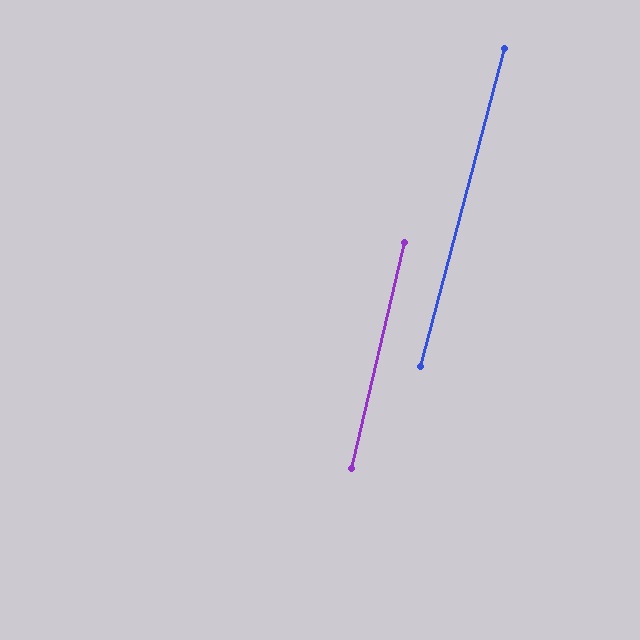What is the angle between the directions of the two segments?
Approximately 2 degrees.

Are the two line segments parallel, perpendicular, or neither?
Parallel — their directions differ by only 1.7°.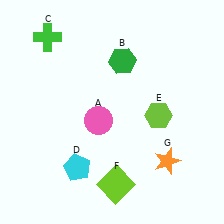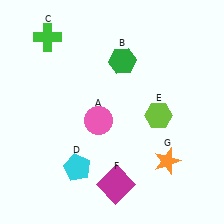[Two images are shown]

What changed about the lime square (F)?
In Image 1, F is lime. In Image 2, it changed to magenta.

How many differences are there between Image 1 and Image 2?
There is 1 difference between the two images.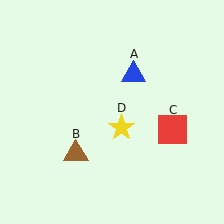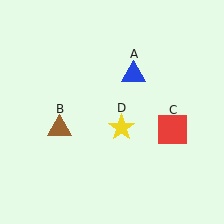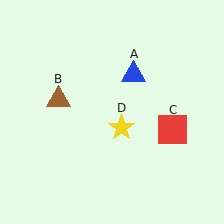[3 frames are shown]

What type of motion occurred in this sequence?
The brown triangle (object B) rotated clockwise around the center of the scene.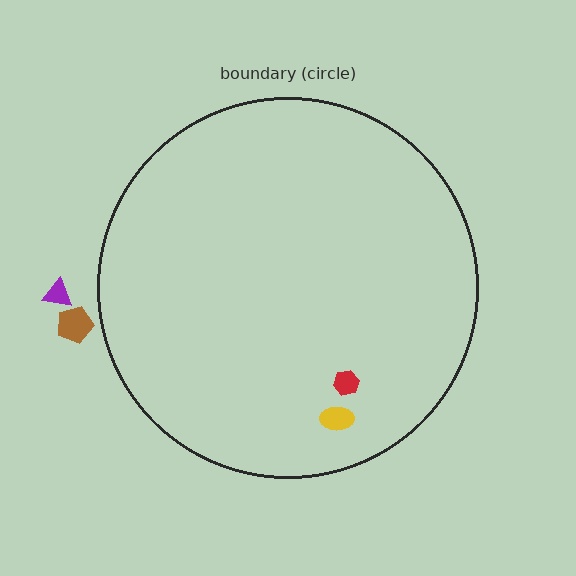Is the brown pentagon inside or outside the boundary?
Outside.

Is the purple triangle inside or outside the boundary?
Outside.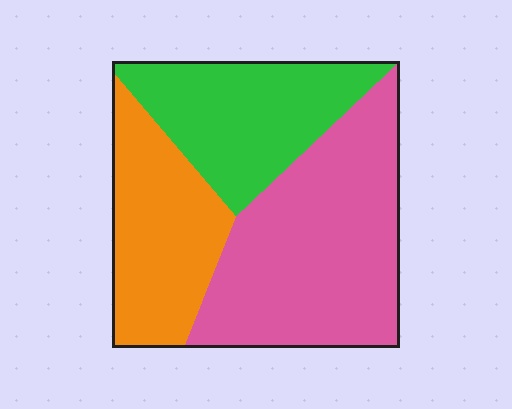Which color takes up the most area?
Pink, at roughly 45%.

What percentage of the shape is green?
Green takes up about one quarter (1/4) of the shape.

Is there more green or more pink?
Pink.